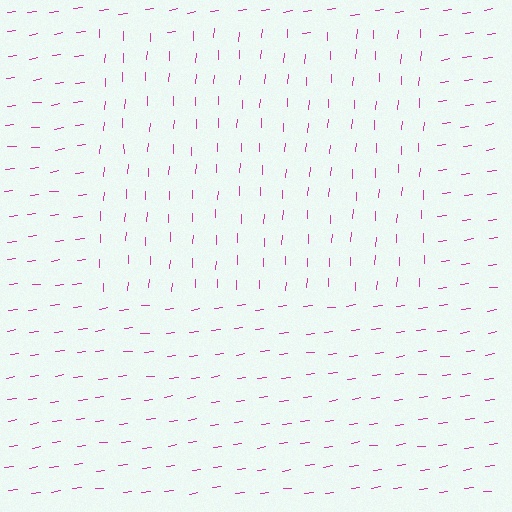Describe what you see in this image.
The image is filled with small magenta line segments. A rectangle region in the image has lines oriented differently from the surrounding lines, creating a visible texture boundary.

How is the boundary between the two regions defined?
The boundary is defined purely by a change in line orientation (approximately 80 degrees difference). All lines are the same color and thickness.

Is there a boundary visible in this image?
Yes, there is a texture boundary formed by a change in line orientation.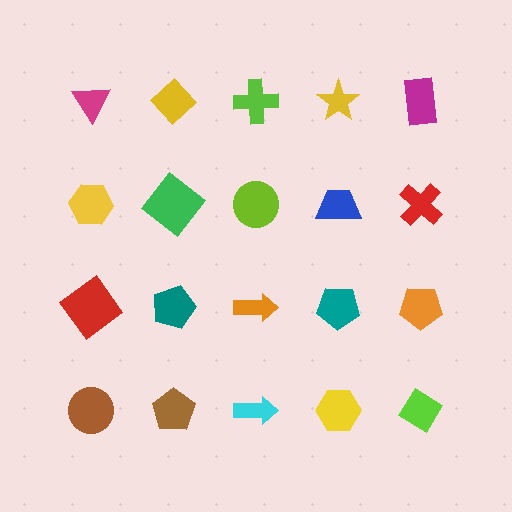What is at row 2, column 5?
A red cross.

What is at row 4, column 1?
A brown circle.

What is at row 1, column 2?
A yellow diamond.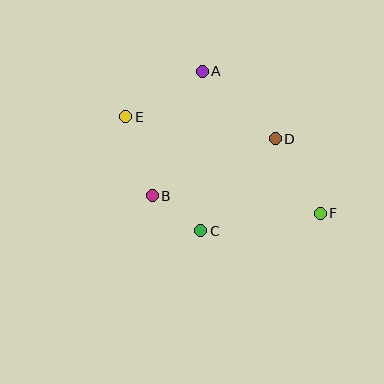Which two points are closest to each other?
Points B and C are closest to each other.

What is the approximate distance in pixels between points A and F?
The distance between A and F is approximately 185 pixels.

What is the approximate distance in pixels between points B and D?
The distance between B and D is approximately 136 pixels.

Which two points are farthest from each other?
Points E and F are farthest from each other.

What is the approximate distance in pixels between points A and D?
The distance between A and D is approximately 100 pixels.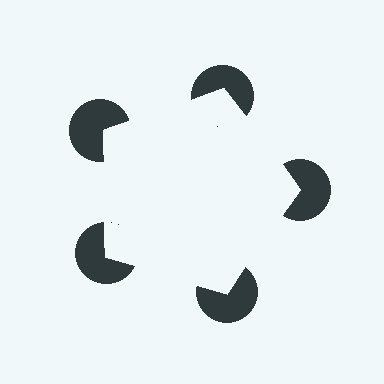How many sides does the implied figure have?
5 sides.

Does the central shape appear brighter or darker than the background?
It typically appears slightly brighter than the background, even though no actual brightness change is drawn.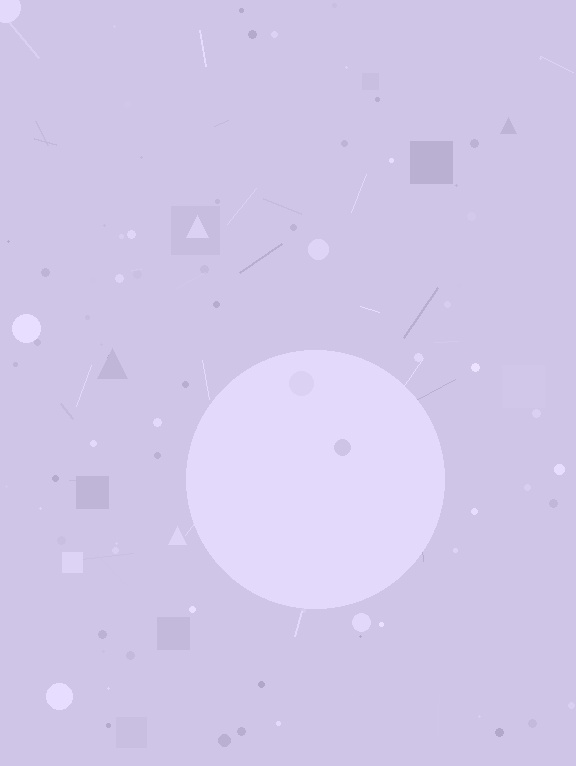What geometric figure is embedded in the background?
A circle is embedded in the background.